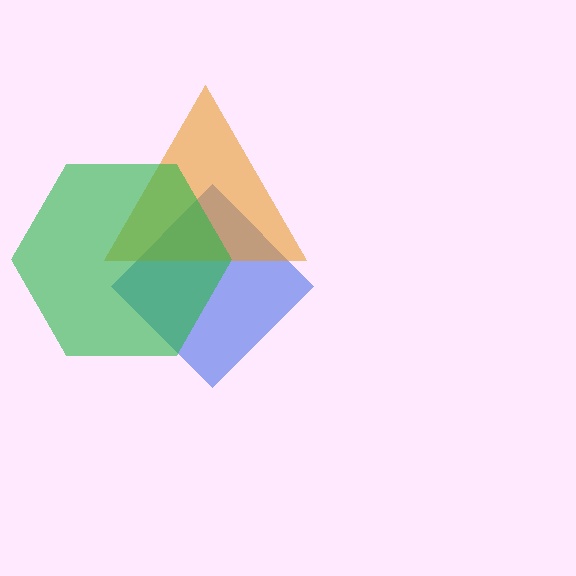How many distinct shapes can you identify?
There are 3 distinct shapes: a blue diamond, an orange triangle, a green hexagon.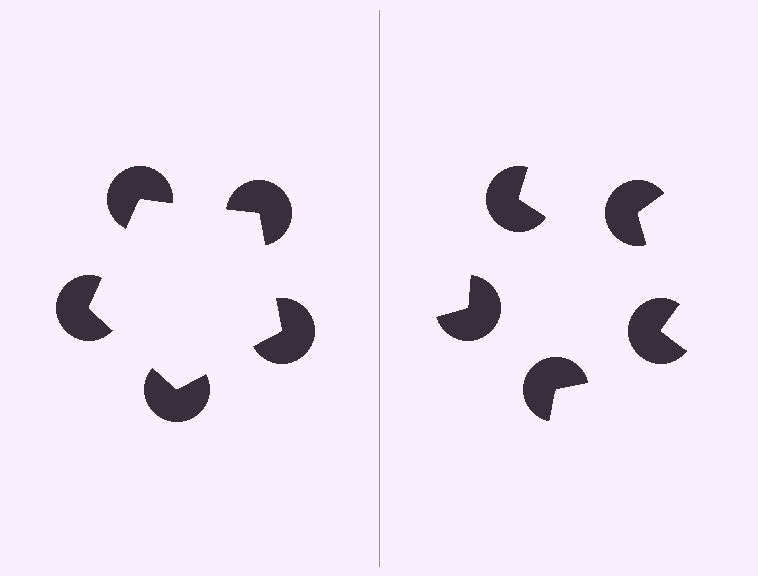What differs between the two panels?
The pac-man discs are positioned identically on both sides; only the wedge orientations differ. On the left they align to a pentagon; on the right they are misaligned.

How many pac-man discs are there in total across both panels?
10 — 5 on each side.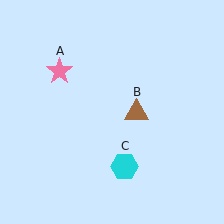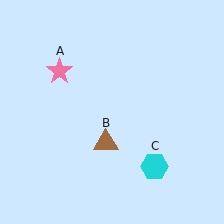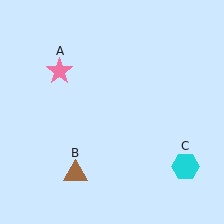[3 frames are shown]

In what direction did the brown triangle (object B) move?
The brown triangle (object B) moved down and to the left.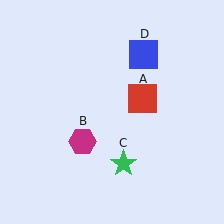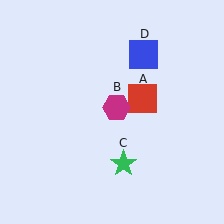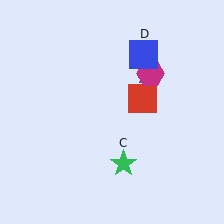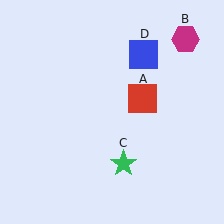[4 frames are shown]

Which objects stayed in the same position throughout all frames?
Red square (object A) and green star (object C) and blue square (object D) remained stationary.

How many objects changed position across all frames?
1 object changed position: magenta hexagon (object B).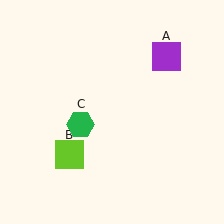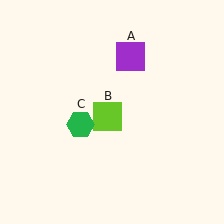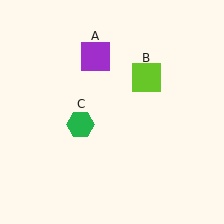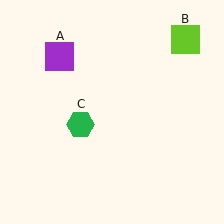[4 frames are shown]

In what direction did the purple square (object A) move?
The purple square (object A) moved left.